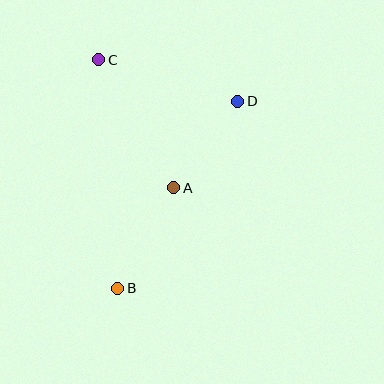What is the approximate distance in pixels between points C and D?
The distance between C and D is approximately 145 pixels.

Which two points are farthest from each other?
Points B and C are farthest from each other.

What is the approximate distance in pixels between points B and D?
The distance between B and D is approximately 222 pixels.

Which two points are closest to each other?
Points A and D are closest to each other.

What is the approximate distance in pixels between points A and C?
The distance between A and C is approximately 148 pixels.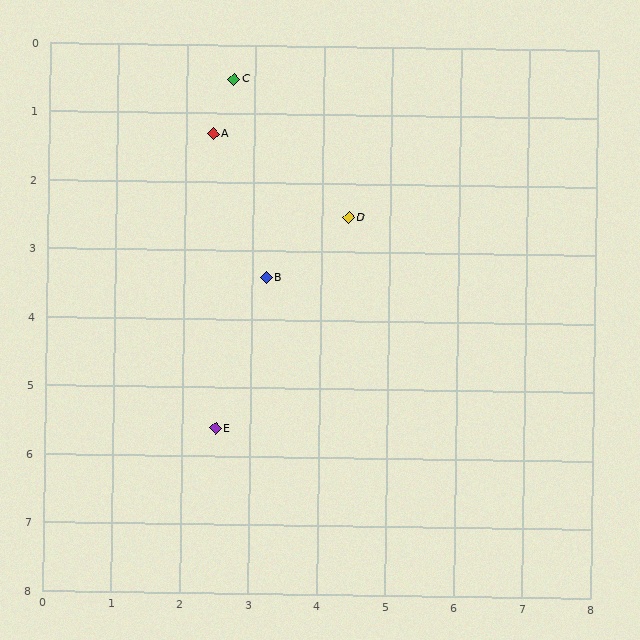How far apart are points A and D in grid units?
Points A and D are about 2.3 grid units apart.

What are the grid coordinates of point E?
Point E is at approximately (2.5, 5.6).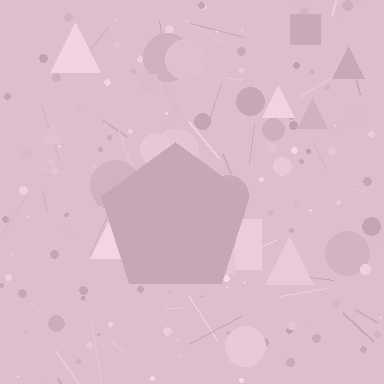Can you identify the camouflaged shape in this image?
The camouflaged shape is a pentagon.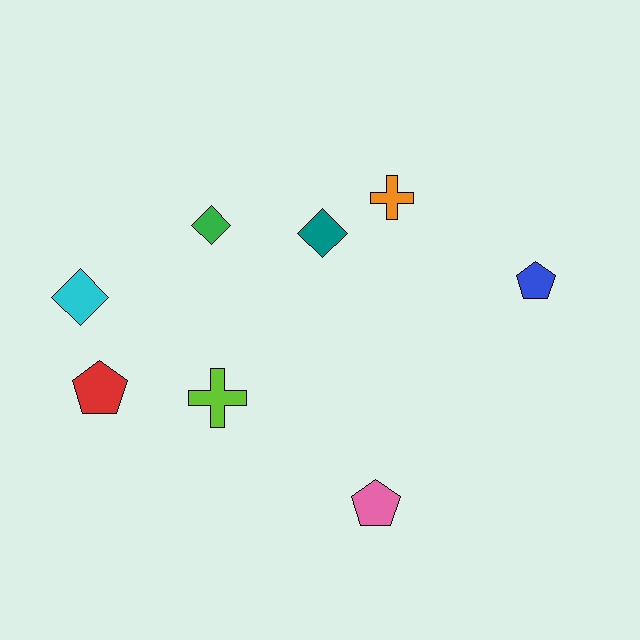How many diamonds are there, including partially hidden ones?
There are 3 diamonds.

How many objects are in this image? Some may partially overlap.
There are 8 objects.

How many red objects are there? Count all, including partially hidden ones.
There is 1 red object.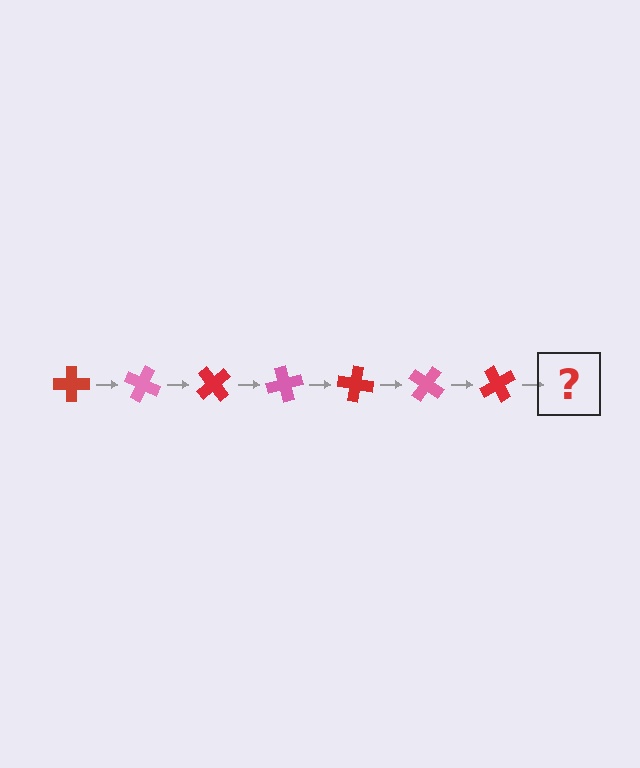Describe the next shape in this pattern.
It should be a pink cross, rotated 175 degrees from the start.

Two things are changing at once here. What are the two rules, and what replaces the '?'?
The two rules are that it rotates 25 degrees each step and the color cycles through red and pink. The '?' should be a pink cross, rotated 175 degrees from the start.